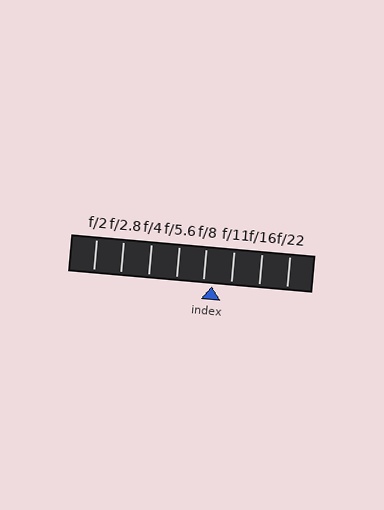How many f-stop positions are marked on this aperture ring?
There are 8 f-stop positions marked.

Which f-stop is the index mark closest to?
The index mark is closest to f/8.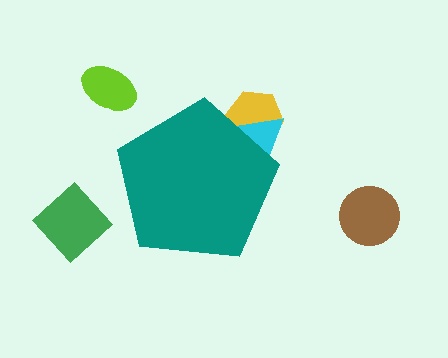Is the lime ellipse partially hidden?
No, the lime ellipse is fully visible.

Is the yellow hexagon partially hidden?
Yes, the yellow hexagon is partially hidden behind the teal pentagon.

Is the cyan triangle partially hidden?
Yes, the cyan triangle is partially hidden behind the teal pentagon.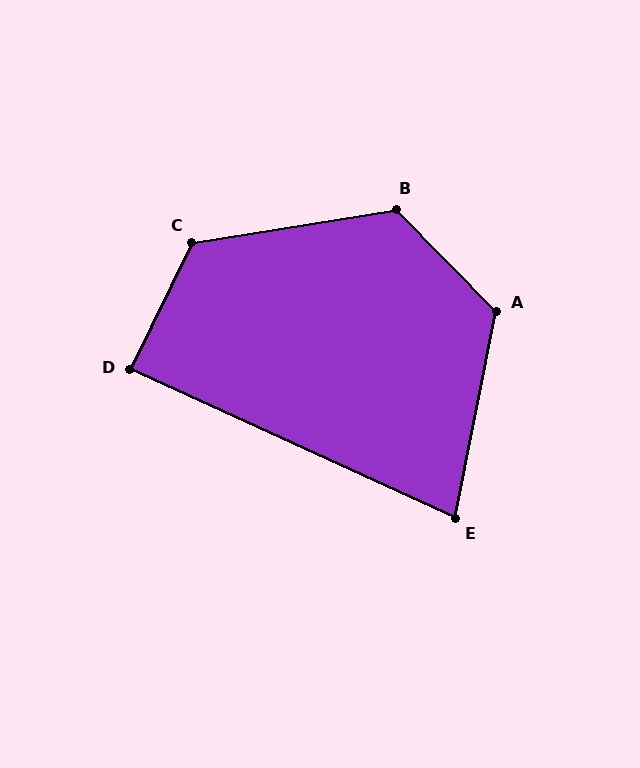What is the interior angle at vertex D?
Approximately 88 degrees (approximately right).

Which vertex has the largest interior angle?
C, at approximately 125 degrees.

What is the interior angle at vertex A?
Approximately 124 degrees (obtuse).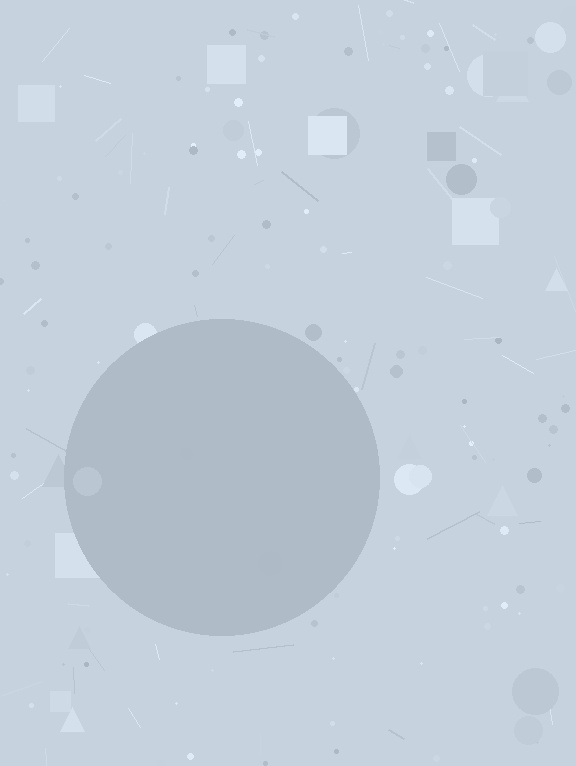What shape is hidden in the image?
A circle is hidden in the image.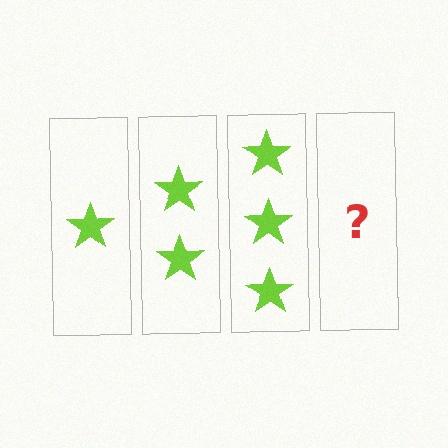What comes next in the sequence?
The next element should be 4 stars.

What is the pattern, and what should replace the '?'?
The pattern is that each step adds one more star. The '?' should be 4 stars.